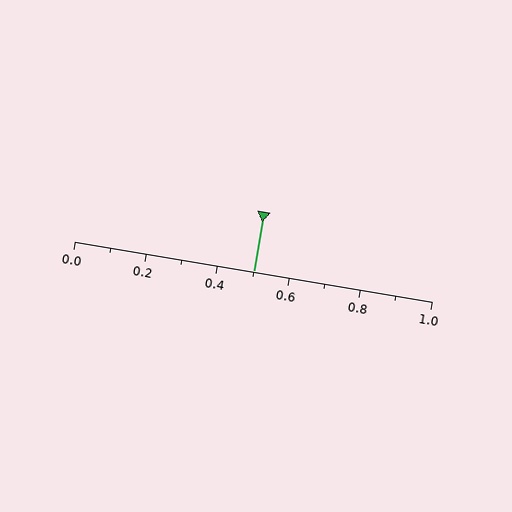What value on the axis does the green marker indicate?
The marker indicates approximately 0.5.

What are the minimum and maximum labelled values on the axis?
The axis runs from 0.0 to 1.0.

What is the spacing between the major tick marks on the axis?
The major ticks are spaced 0.2 apart.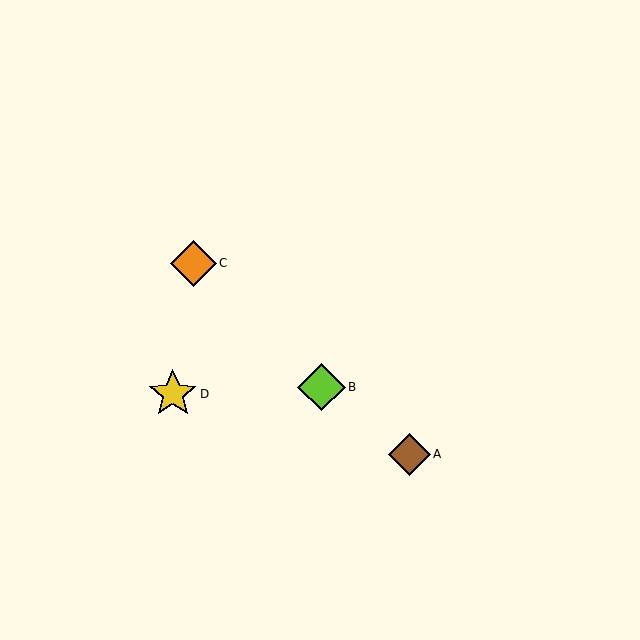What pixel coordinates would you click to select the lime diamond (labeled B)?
Click at (321, 387) to select the lime diamond B.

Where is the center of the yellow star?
The center of the yellow star is at (173, 394).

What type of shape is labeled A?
Shape A is a brown diamond.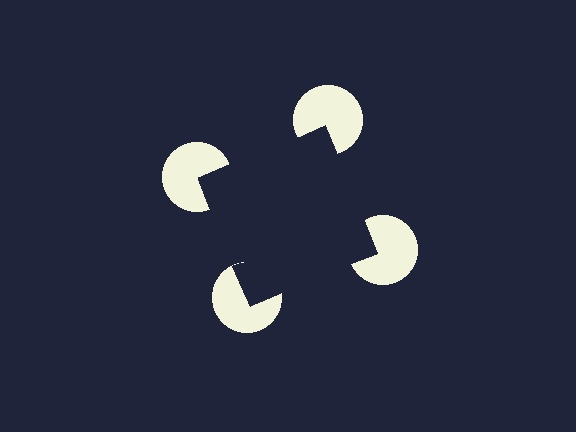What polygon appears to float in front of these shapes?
An illusory square — its edges are inferred from the aligned wedge cuts in the pac-man discs, not physically drawn.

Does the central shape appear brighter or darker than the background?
It typically appears slightly darker than the background, even though no actual brightness change is drawn.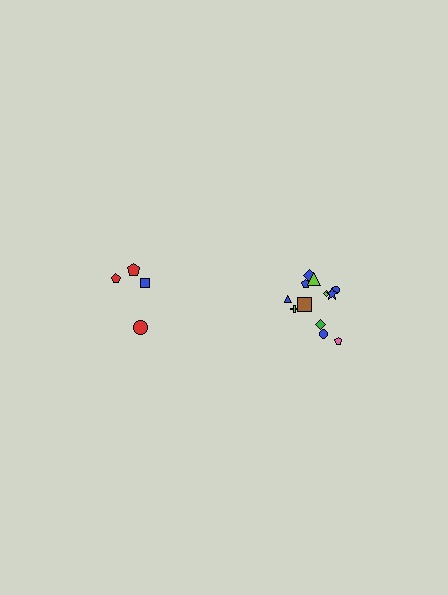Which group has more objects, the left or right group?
The right group.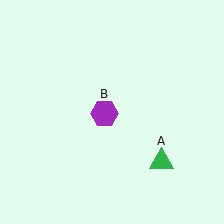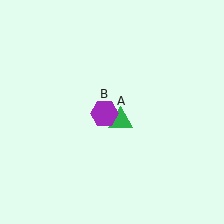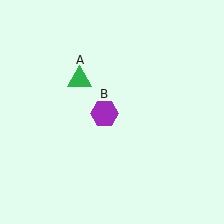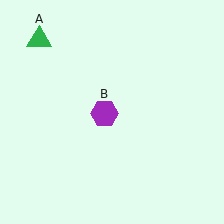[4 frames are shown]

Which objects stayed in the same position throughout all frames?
Purple hexagon (object B) remained stationary.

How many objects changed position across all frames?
1 object changed position: green triangle (object A).